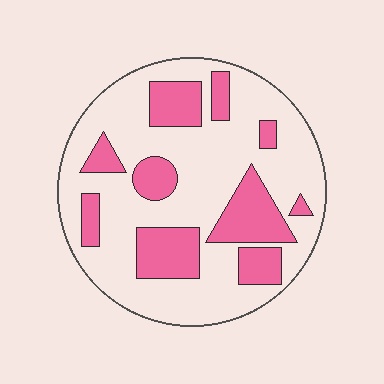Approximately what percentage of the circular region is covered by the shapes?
Approximately 30%.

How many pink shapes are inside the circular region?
10.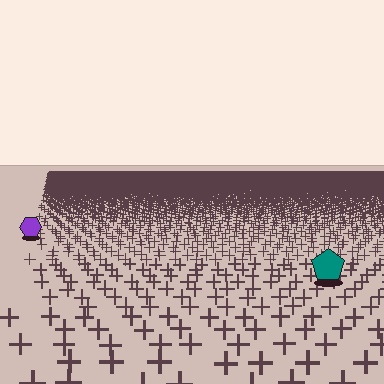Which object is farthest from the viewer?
The purple hexagon is farthest from the viewer. It appears smaller and the ground texture around it is denser.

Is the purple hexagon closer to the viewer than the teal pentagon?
No. The teal pentagon is closer — you can tell from the texture gradient: the ground texture is coarser near it.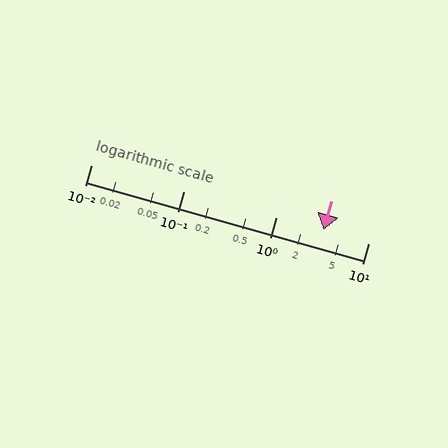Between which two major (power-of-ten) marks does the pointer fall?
The pointer is between 1 and 10.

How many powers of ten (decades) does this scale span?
The scale spans 3 decades, from 0.01 to 10.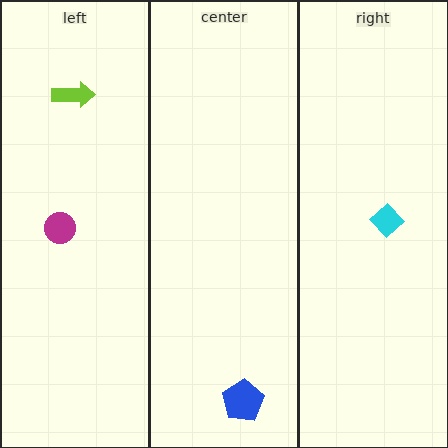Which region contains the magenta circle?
The left region.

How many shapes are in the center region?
1.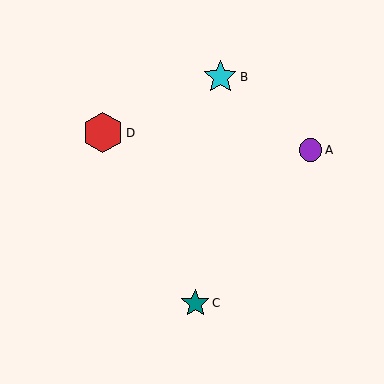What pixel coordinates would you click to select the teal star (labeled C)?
Click at (195, 303) to select the teal star C.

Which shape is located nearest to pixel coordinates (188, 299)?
The teal star (labeled C) at (195, 303) is nearest to that location.